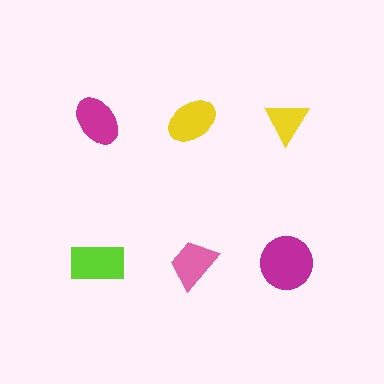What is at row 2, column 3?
A magenta circle.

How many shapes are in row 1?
3 shapes.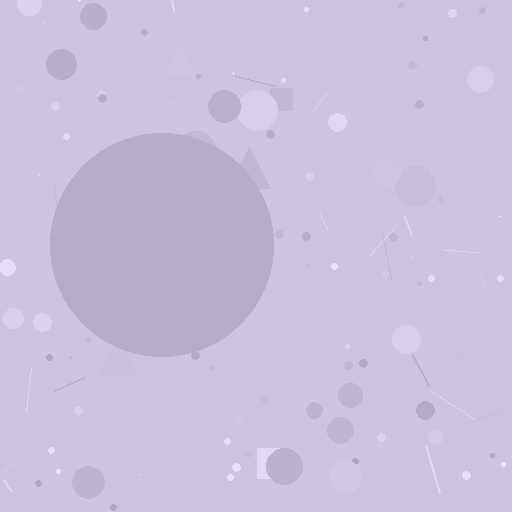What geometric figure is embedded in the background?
A circle is embedded in the background.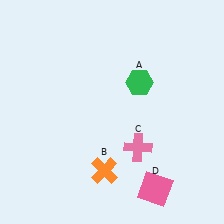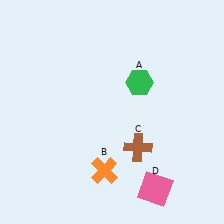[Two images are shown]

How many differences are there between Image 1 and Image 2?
There is 1 difference between the two images.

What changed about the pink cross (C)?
In Image 1, C is pink. In Image 2, it changed to brown.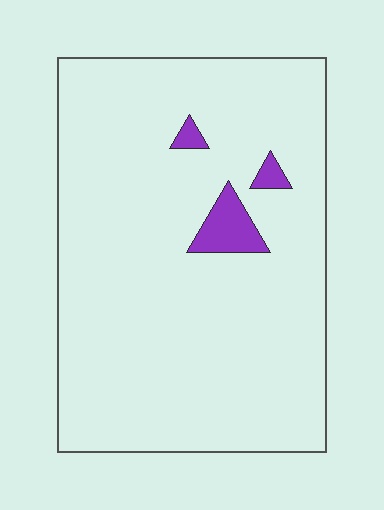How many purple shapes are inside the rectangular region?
3.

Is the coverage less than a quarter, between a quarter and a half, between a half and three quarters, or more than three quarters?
Less than a quarter.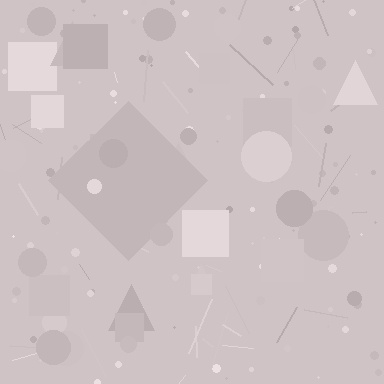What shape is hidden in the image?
A diamond is hidden in the image.